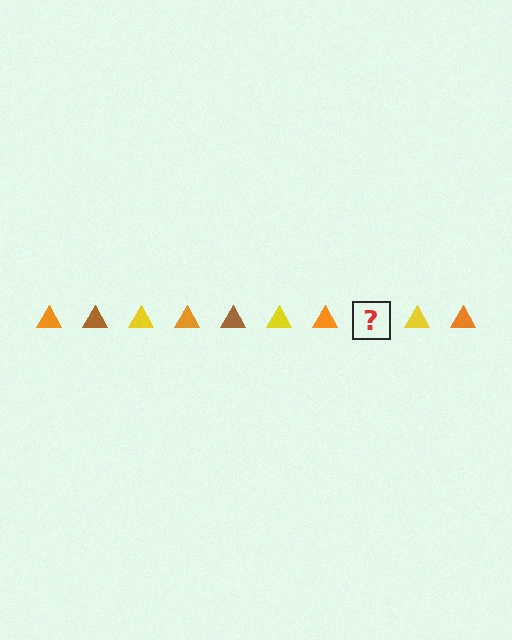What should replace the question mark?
The question mark should be replaced with a brown triangle.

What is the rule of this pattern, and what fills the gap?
The rule is that the pattern cycles through orange, brown, yellow triangles. The gap should be filled with a brown triangle.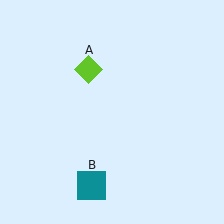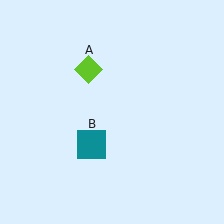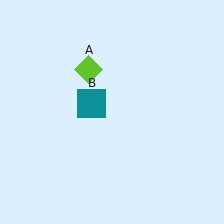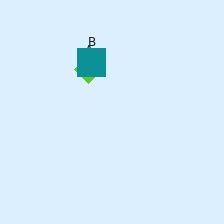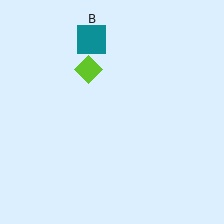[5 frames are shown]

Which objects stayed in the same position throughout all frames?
Lime diamond (object A) remained stationary.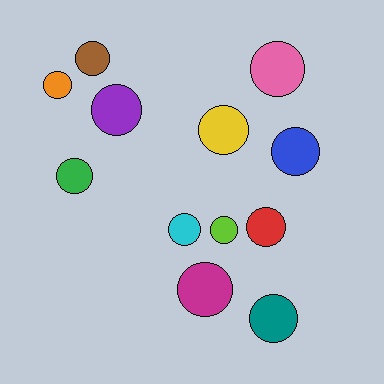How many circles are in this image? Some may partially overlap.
There are 12 circles.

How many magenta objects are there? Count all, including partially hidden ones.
There is 1 magenta object.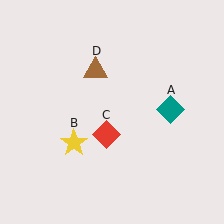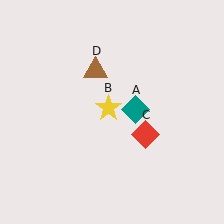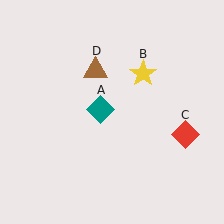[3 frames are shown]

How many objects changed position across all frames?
3 objects changed position: teal diamond (object A), yellow star (object B), red diamond (object C).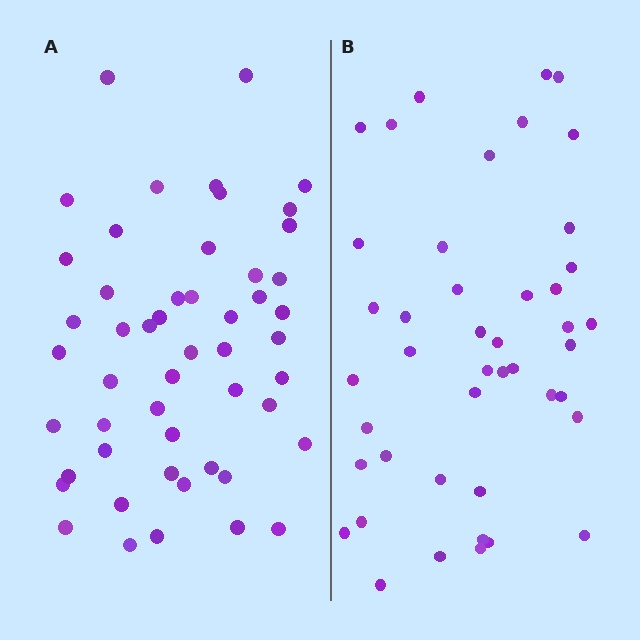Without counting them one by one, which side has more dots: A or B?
Region A (the left region) has more dots.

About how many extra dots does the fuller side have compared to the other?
Region A has roughly 8 or so more dots than region B.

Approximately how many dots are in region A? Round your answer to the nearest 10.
About 50 dots. (The exact count is 51, which rounds to 50.)